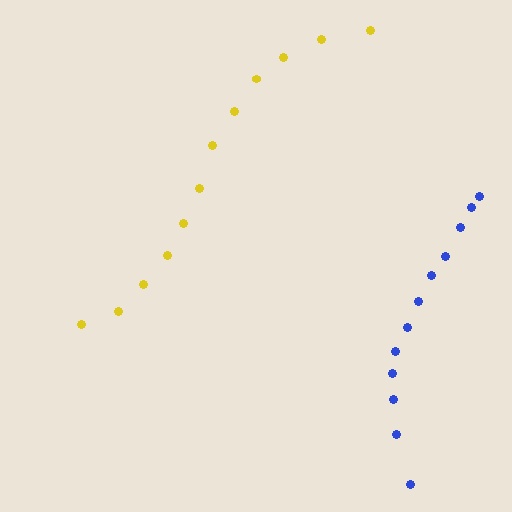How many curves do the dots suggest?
There are 2 distinct paths.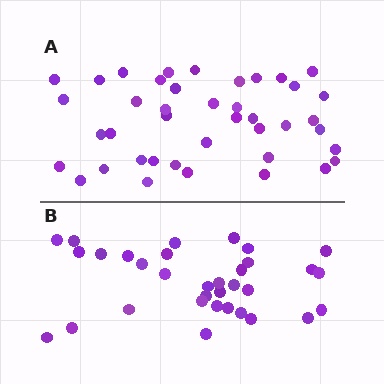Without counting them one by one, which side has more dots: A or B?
Region A (the top region) has more dots.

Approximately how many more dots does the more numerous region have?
Region A has roughly 8 or so more dots than region B.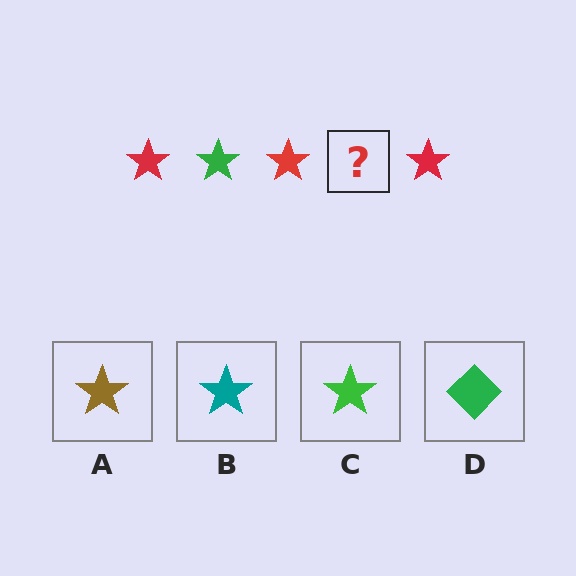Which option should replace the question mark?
Option C.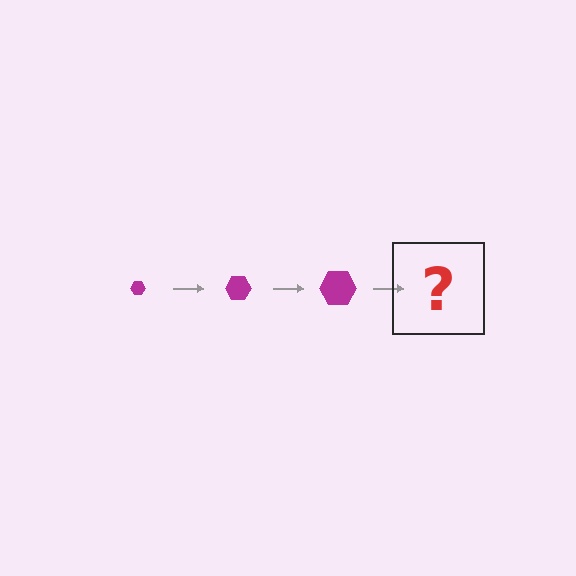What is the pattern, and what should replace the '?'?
The pattern is that the hexagon gets progressively larger each step. The '?' should be a magenta hexagon, larger than the previous one.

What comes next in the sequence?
The next element should be a magenta hexagon, larger than the previous one.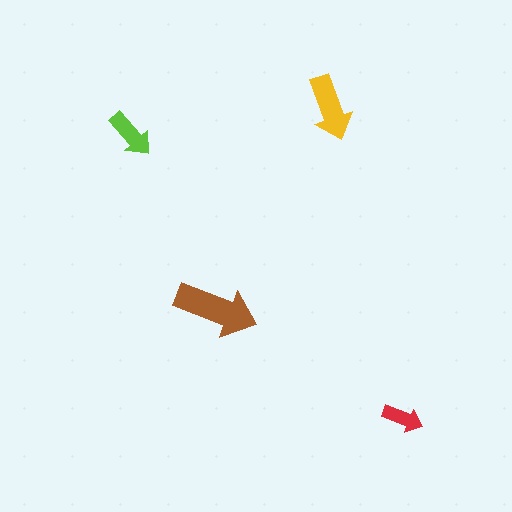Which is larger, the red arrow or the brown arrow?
The brown one.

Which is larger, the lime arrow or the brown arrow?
The brown one.